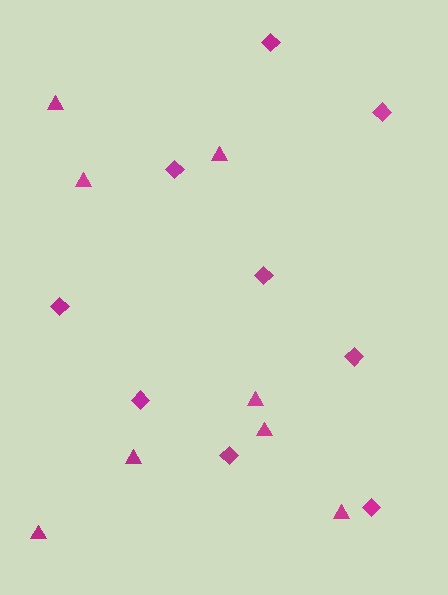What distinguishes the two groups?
There are 2 groups: one group of diamonds (9) and one group of triangles (8).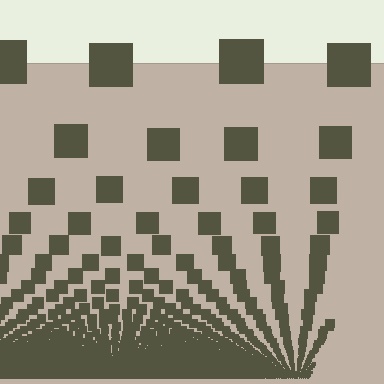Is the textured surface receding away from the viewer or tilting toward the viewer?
The surface appears to tilt toward the viewer. Texture elements get larger and sparser toward the top.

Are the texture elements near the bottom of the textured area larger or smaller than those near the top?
Smaller. The gradient is inverted — elements near the bottom are smaller and denser.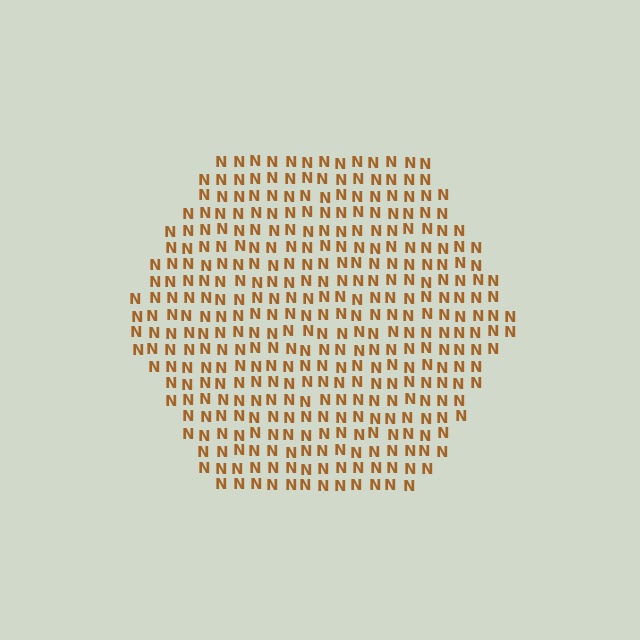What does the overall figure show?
The overall figure shows a hexagon.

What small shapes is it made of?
It is made of small letter N's.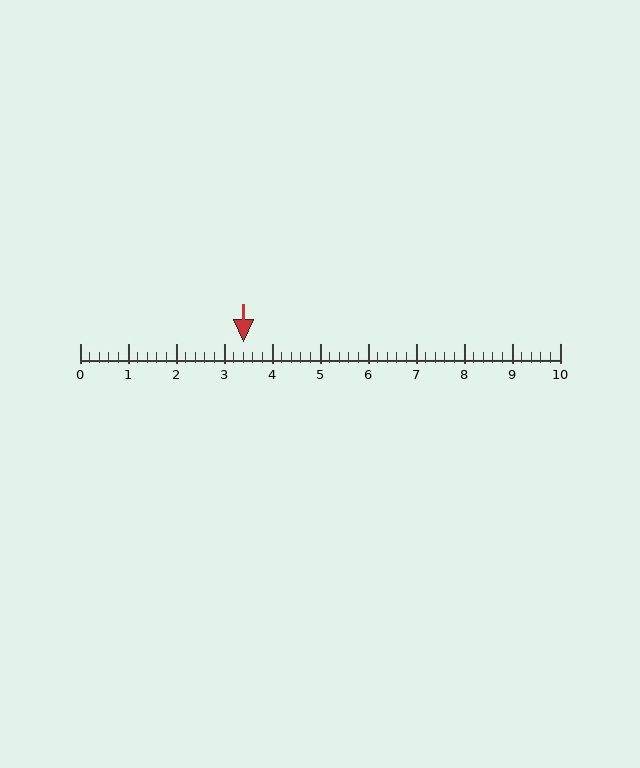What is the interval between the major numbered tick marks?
The major tick marks are spaced 1 units apart.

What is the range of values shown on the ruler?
The ruler shows values from 0 to 10.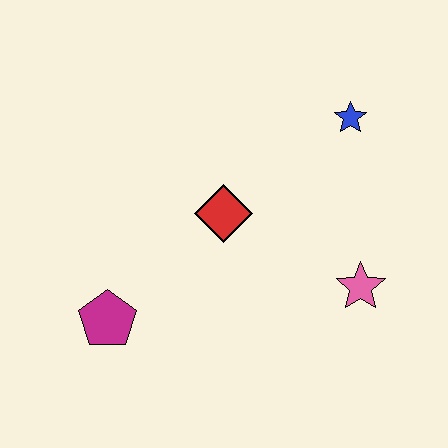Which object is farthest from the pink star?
The magenta pentagon is farthest from the pink star.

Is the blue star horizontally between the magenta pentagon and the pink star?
Yes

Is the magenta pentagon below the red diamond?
Yes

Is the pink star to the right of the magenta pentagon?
Yes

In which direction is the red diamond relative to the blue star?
The red diamond is to the left of the blue star.